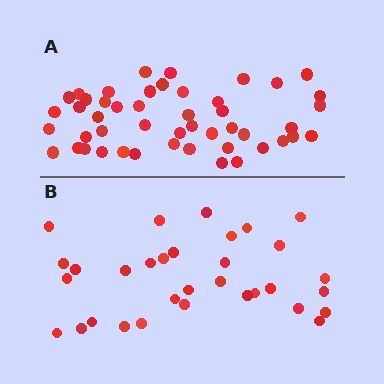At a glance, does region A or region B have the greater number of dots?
Region A (the top region) has more dots.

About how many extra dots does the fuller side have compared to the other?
Region A has approximately 15 more dots than region B.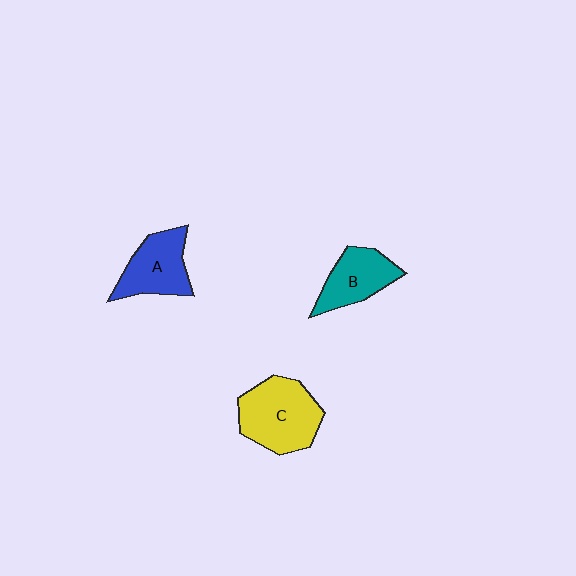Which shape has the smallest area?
Shape B (teal).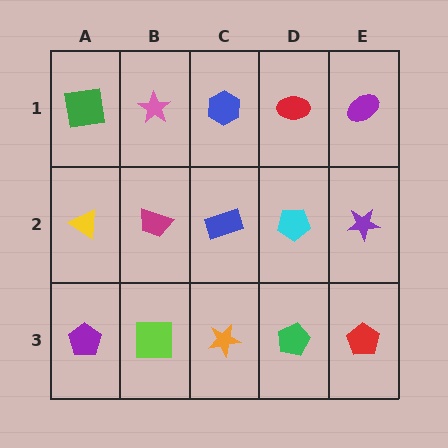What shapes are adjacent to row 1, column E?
A purple star (row 2, column E), a red ellipse (row 1, column D).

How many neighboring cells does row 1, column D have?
3.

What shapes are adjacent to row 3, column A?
A yellow triangle (row 2, column A), a lime square (row 3, column B).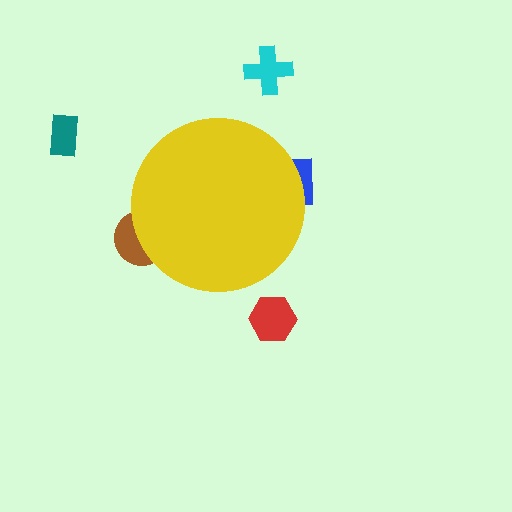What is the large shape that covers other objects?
A yellow circle.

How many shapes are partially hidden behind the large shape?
2 shapes are partially hidden.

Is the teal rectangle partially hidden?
No, the teal rectangle is fully visible.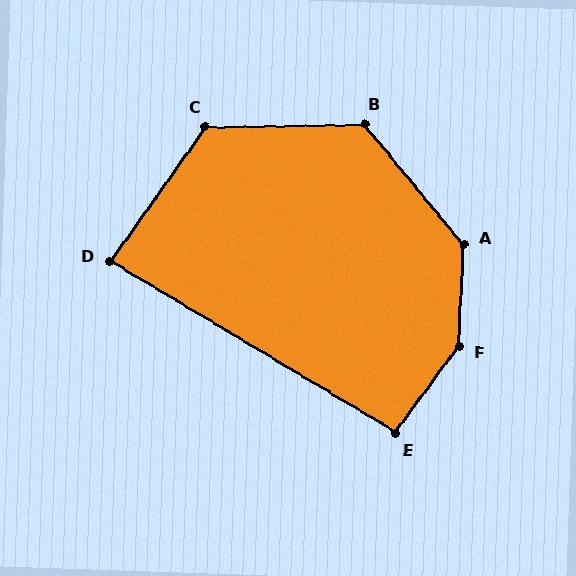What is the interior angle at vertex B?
Approximately 128 degrees (obtuse).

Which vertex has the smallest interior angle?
D, at approximately 85 degrees.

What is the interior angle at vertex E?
Approximately 95 degrees (obtuse).